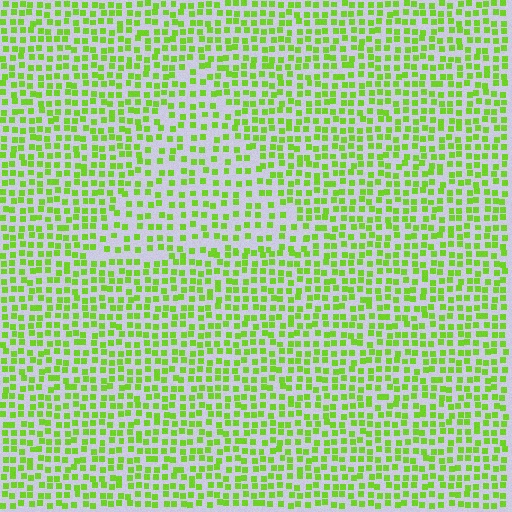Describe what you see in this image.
The image contains small lime elements arranged at two different densities. A triangle-shaped region is visible where the elements are less densely packed than the surrounding area.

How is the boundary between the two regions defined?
The boundary is defined by a change in element density (approximately 1.5x ratio). All elements are the same color, size, and shape.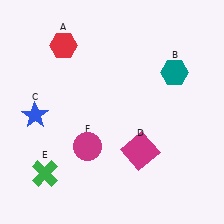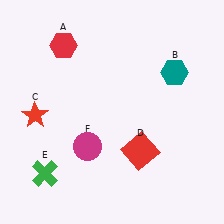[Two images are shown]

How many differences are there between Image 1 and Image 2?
There are 2 differences between the two images.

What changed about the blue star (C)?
In Image 1, C is blue. In Image 2, it changed to red.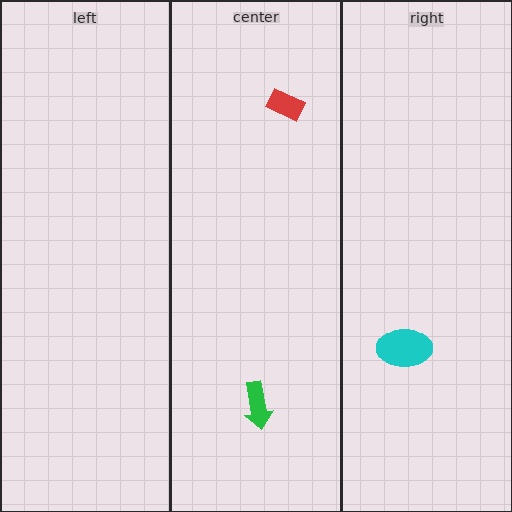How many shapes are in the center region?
2.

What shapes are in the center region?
The red rectangle, the green arrow.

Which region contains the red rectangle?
The center region.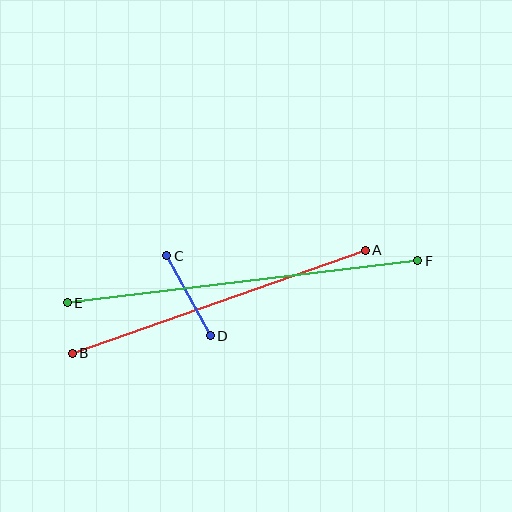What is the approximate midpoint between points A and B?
The midpoint is at approximately (219, 302) pixels.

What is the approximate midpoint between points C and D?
The midpoint is at approximately (188, 296) pixels.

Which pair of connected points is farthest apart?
Points E and F are farthest apart.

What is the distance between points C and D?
The distance is approximately 91 pixels.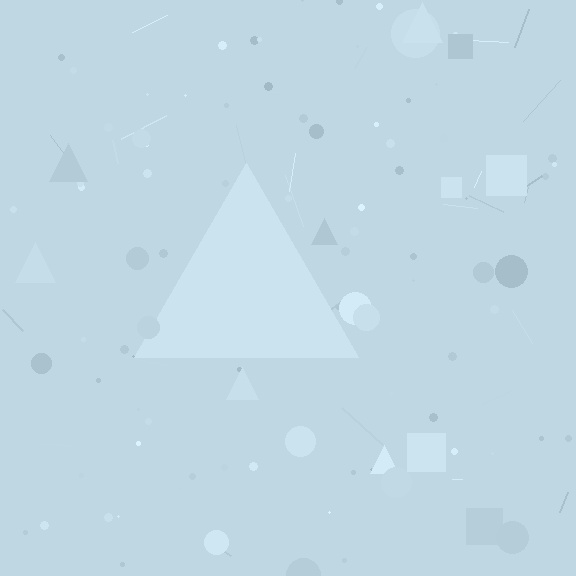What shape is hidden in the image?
A triangle is hidden in the image.